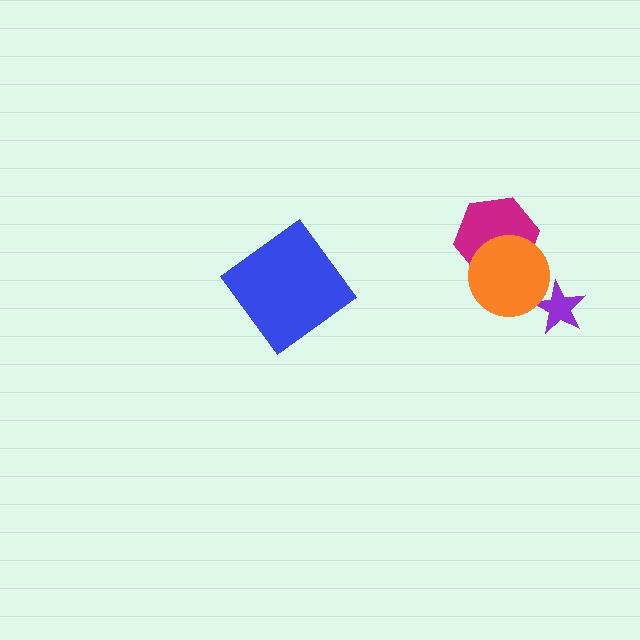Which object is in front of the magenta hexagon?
The orange circle is in front of the magenta hexagon.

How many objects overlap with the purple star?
1 object overlaps with the purple star.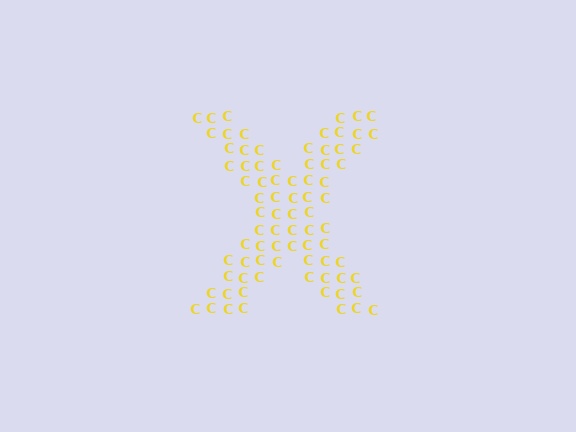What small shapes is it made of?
It is made of small letter C's.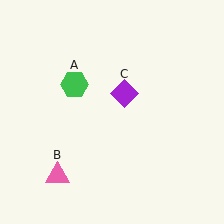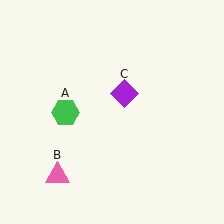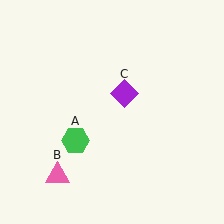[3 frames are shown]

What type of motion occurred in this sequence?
The green hexagon (object A) rotated counterclockwise around the center of the scene.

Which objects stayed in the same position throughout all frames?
Pink triangle (object B) and purple diamond (object C) remained stationary.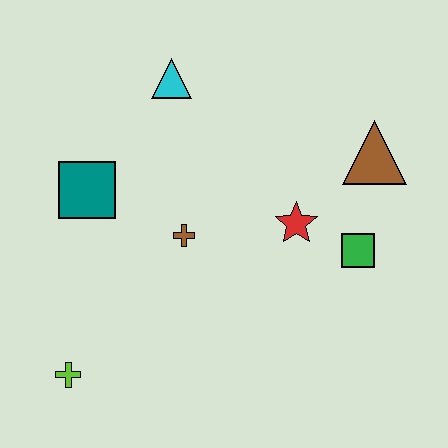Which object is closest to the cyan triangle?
The teal square is closest to the cyan triangle.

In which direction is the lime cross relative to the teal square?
The lime cross is below the teal square.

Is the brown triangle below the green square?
No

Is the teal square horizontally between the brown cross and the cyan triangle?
No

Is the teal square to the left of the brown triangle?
Yes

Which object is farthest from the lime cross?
The brown triangle is farthest from the lime cross.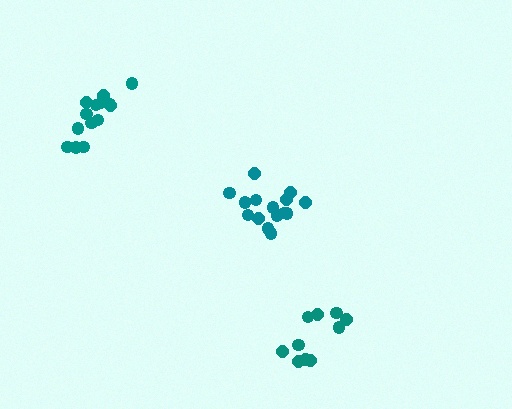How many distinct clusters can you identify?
There are 3 distinct clusters.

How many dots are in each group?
Group 1: 15 dots, Group 2: 14 dots, Group 3: 10 dots (39 total).